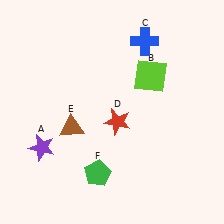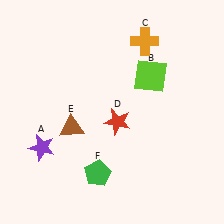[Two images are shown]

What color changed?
The cross (C) changed from blue in Image 1 to orange in Image 2.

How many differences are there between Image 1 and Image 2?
There is 1 difference between the two images.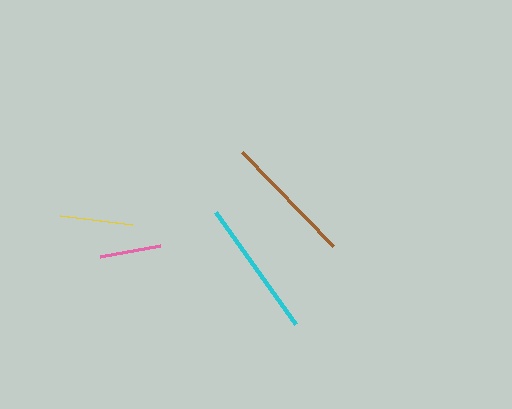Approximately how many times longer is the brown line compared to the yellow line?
The brown line is approximately 1.8 times the length of the yellow line.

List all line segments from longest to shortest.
From longest to shortest: cyan, brown, yellow, pink.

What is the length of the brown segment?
The brown segment is approximately 130 pixels long.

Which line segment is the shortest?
The pink line is the shortest at approximately 61 pixels.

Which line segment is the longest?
The cyan line is the longest at approximately 138 pixels.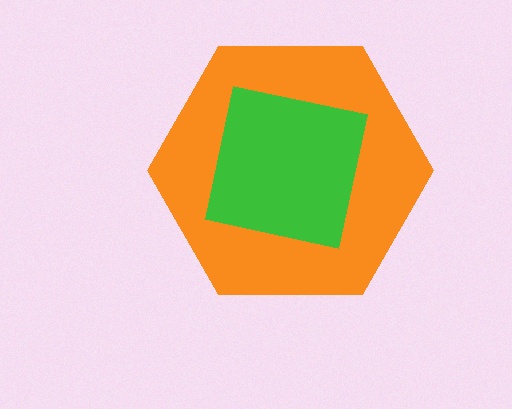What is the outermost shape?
The orange hexagon.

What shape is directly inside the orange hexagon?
The green square.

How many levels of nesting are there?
2.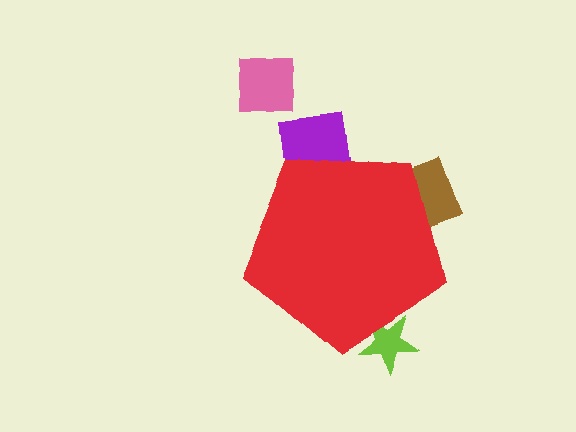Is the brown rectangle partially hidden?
Yes, the brown rectangle is partially hidden behind the red pentagon.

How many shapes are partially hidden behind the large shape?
4 shapes are partially hidden.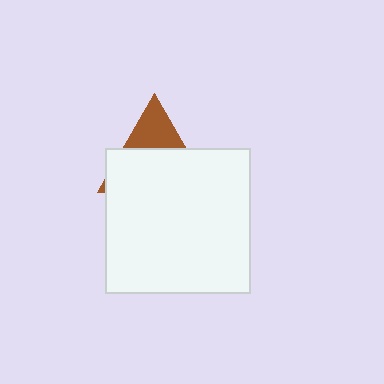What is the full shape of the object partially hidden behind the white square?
The partially hidden object is a brown triangle.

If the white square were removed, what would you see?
You would see the complete brown triangle.